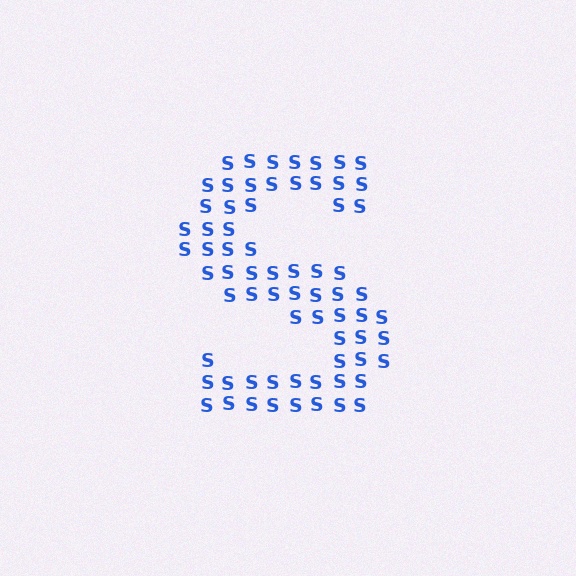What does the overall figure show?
The overall figure shows the letter S.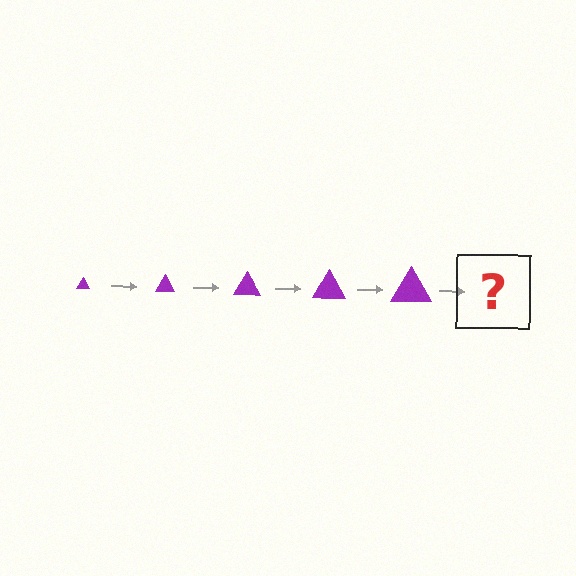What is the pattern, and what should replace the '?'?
The pattern is that the triangle gets progressively larger each step. The '?' should be a purple triangle, larger than the previous one.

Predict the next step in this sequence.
The next step is a purple triangle, larger than the previous one.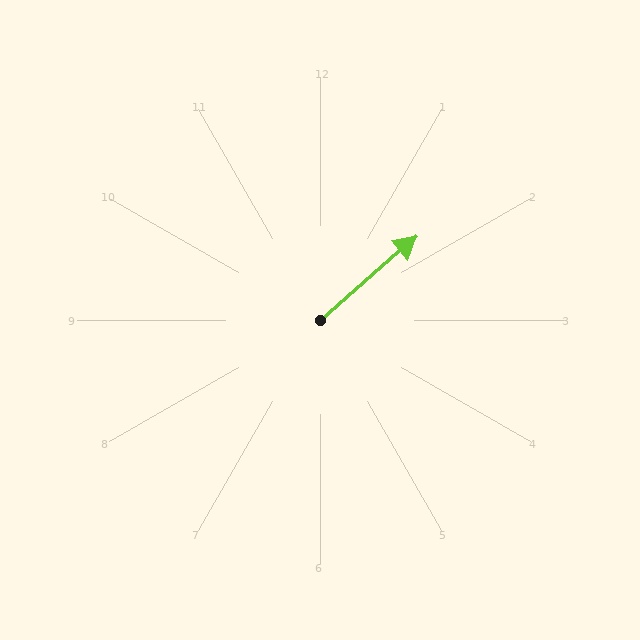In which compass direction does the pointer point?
Northeast.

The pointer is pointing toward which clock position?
Roughly 2 o'clock.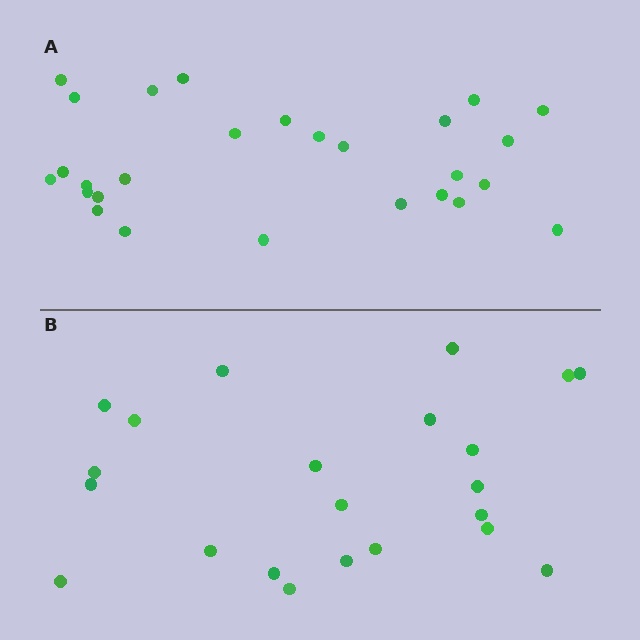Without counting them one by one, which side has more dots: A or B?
Region A (the top region) has more dots.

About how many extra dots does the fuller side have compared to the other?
Region A has about 5 more dots than region B.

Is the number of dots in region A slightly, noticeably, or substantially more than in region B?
Region A has only slightly more — the two regions are fairly close. The ratio is roughly 1.2 to 1.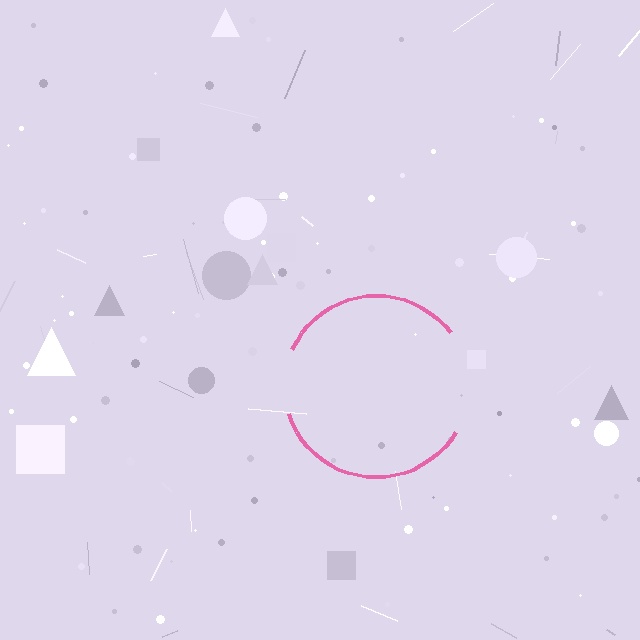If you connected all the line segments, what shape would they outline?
They would outline a circle.